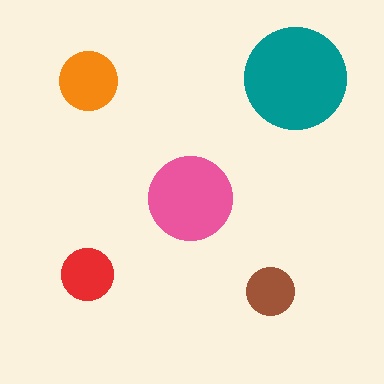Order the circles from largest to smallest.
the teal one, the pink one, the orange one, the red one, the brown one.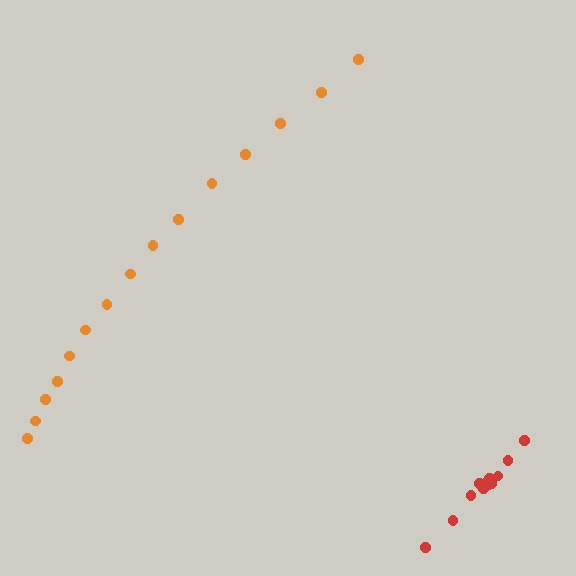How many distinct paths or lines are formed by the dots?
There are 2 distinct paths.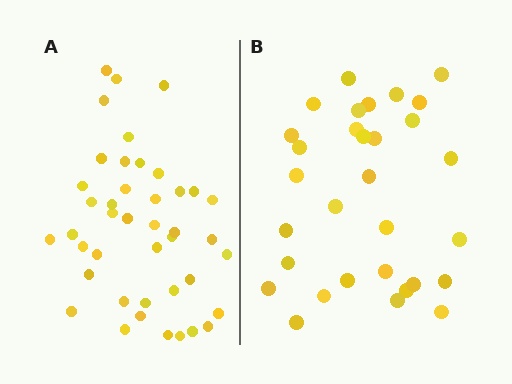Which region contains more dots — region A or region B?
Region A (the left region) has more dots.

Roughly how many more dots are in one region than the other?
Region A has roughly 12 or so more dots than region B.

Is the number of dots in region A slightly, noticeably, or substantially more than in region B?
Region A has noticeably more, but not dramatically so. The ratio is roughly 1.4 to 1.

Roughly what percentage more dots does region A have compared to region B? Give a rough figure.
About 35% more.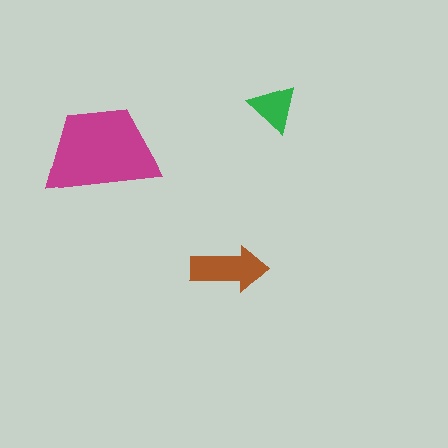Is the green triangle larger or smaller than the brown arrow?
Smaller.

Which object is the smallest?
The green triangle.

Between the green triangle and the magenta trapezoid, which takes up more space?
The magenta trapezoid.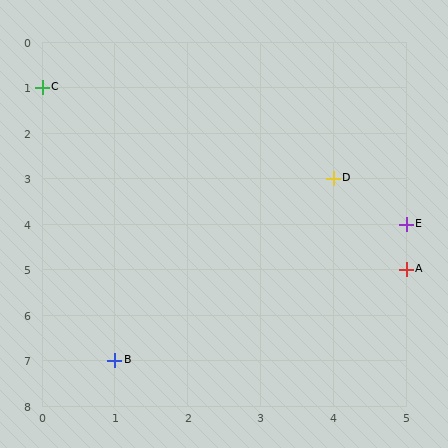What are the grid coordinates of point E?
Point E is at grid coordinates (5, 4).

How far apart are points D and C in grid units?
Points D and C are 4 columns and 2 rows apart (about 4.5 grid units diagonally).